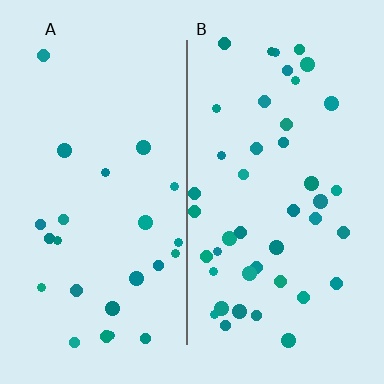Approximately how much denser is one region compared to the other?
Approximately 1.8× — region B over region A.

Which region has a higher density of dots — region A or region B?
B (the right).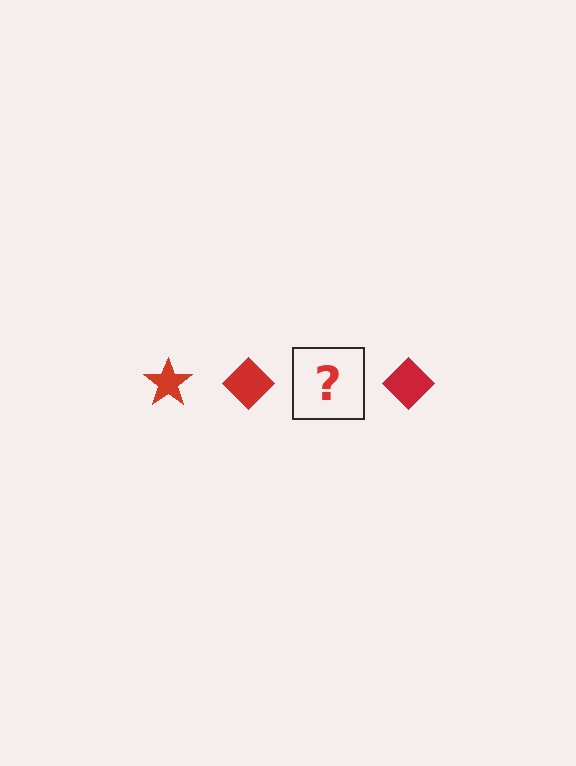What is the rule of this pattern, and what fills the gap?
The rule is that the pattern cycles through star, diamond shapes in red. The gap should be filled with a red star.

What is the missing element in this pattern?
The missing element is a red star.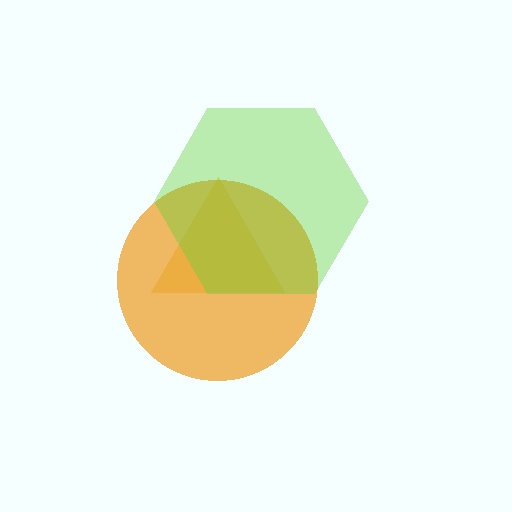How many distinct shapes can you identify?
There are 3 distinct shapes: a yellow triangle, an orange circle, a lime hexagon.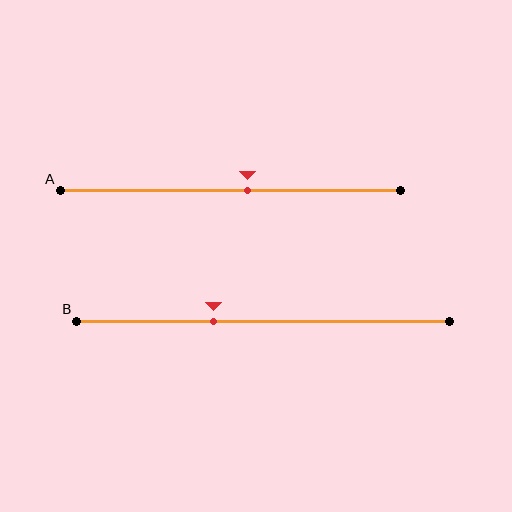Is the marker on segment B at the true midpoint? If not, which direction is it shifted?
No, the marker on segment B is shifted to the left by about 13% of the segment length.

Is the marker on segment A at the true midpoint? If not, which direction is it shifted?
No, the marker on segment A is shifted to the right by about 5% of the segment length.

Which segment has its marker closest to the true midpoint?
Segment A has its marker closest to the true midpoint.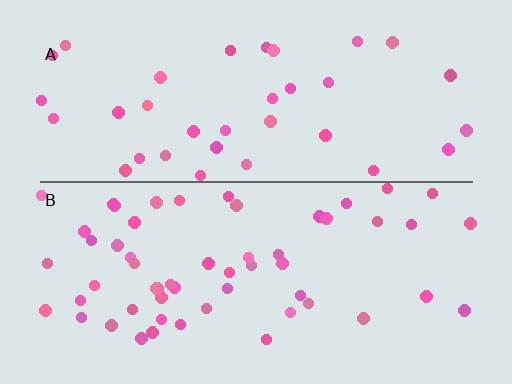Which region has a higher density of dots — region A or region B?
B (the bottom).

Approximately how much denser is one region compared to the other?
Approximately 1.5× — region B over region A.